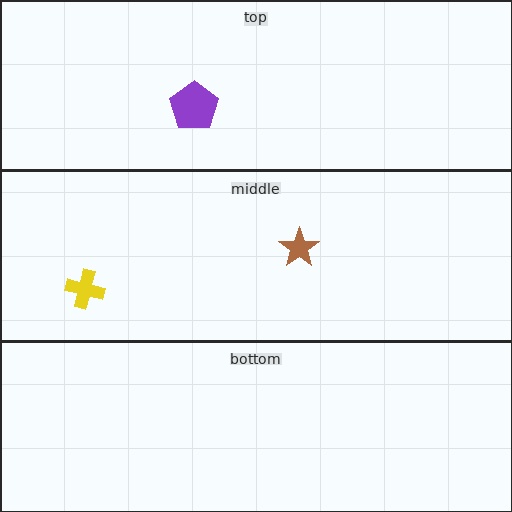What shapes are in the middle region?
The brown star, the yellow cross.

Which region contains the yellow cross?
The middle region.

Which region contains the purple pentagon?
The top region.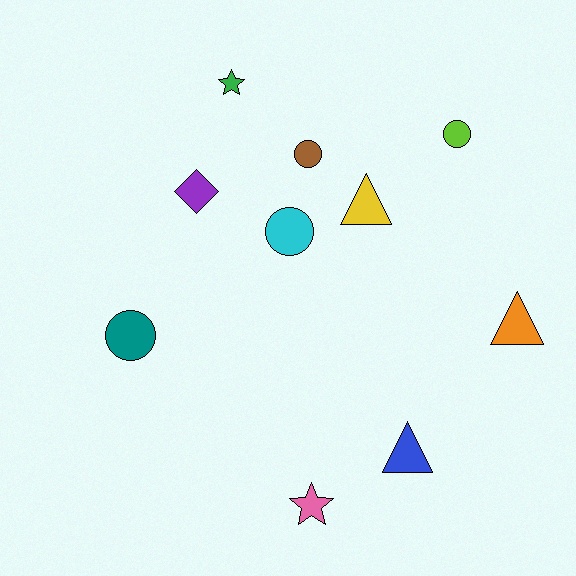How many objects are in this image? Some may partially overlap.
There are 10 objects.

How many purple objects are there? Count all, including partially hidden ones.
There is 1 purple object.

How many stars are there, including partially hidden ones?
There are 2 stars.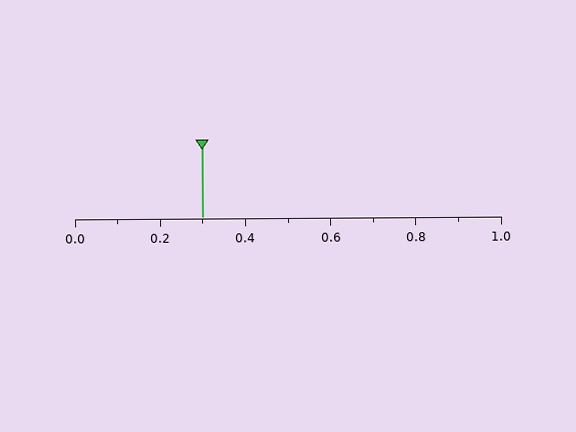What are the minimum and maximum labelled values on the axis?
The axis runs from 0.0 to 1.0.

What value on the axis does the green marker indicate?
The marker indicates approximately 0.3.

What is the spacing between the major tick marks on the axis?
The major ticks are spaced 0.2 apart.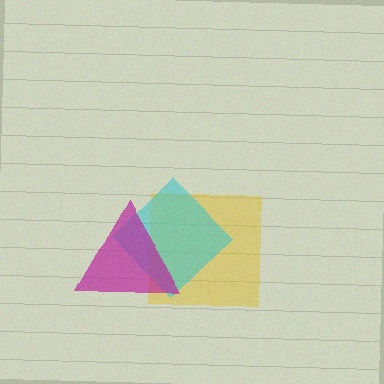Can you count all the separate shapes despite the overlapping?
Yes, there are 3 separate shapes.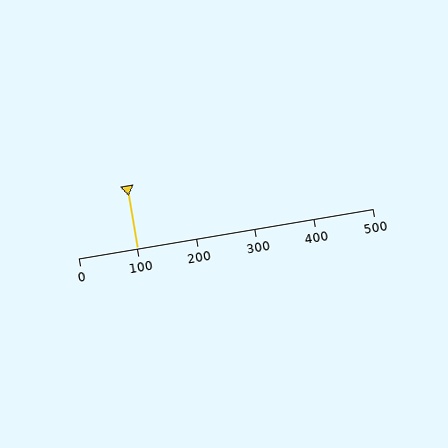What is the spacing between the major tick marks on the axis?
The major ticks are spaced 100 apart.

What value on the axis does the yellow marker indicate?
The marker indicates approximately 100.